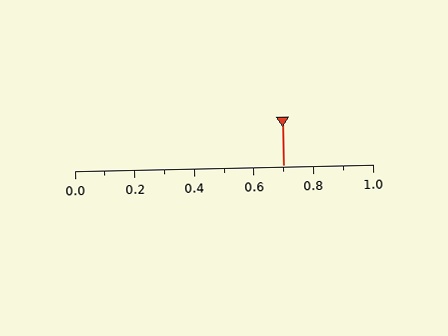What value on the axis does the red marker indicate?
The marker indicates approximately 0.7.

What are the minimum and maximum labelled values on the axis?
The axis runs from 0.0 to 1.0.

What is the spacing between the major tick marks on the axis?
The major ticks are spaced 0.2 apart.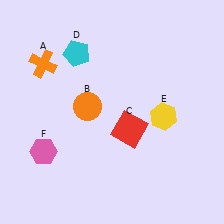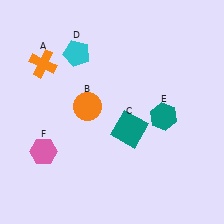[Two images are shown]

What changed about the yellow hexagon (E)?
In Image 1, E is yellow. In Image 2, it changed to teal.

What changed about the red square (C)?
In Image 1, C is red. In Image 2, it changed to teal.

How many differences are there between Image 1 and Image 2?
There are 2 differences between the two images.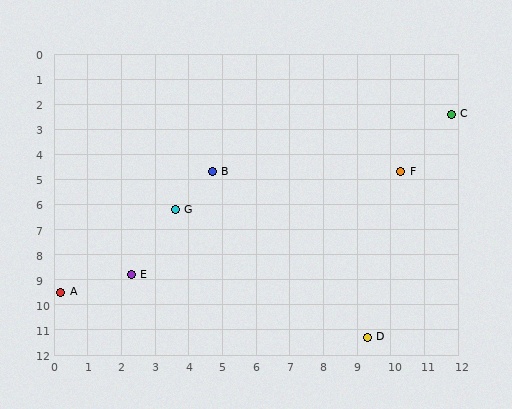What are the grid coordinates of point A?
Point A is at approximately (0.2, 9.5).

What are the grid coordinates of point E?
Point E is at approximately (2.3, 8.8).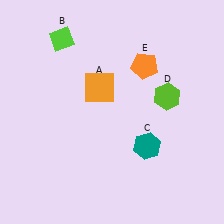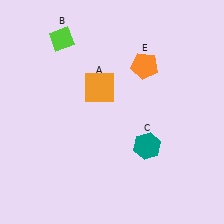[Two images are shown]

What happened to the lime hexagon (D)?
The lime hexagon (D) was removed in Image 2. It was in the top-right area of Image 1.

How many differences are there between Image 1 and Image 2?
There is 1 difference between the two images.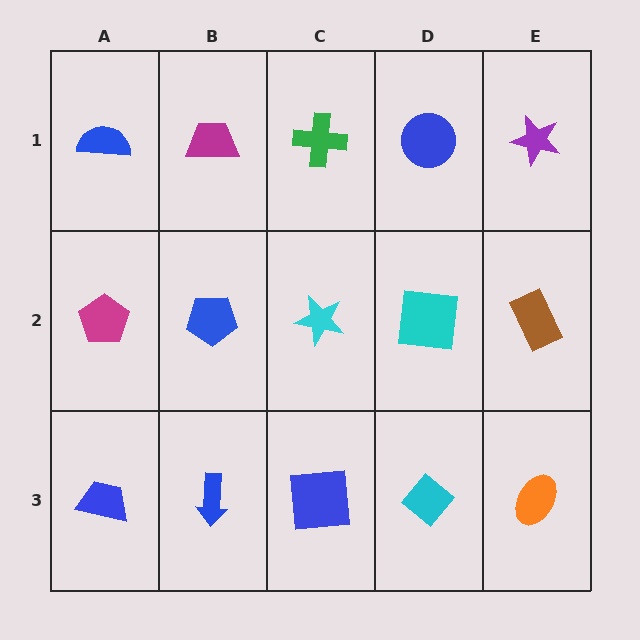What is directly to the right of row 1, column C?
A blue circle.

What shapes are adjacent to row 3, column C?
A cyan star (row 2, column C), a blue arrow (row 3, column B), a cyan diamond (row 3, column D).